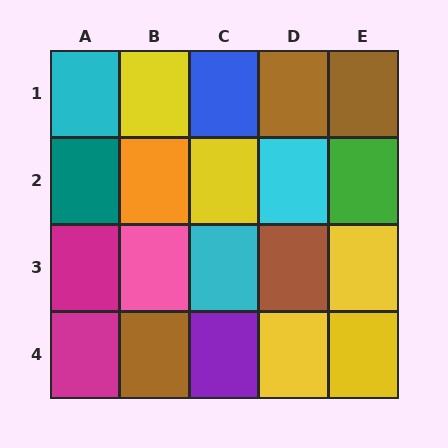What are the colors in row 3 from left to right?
Magenta, pink, cyan, brown, yellow.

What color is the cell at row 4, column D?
Yellow.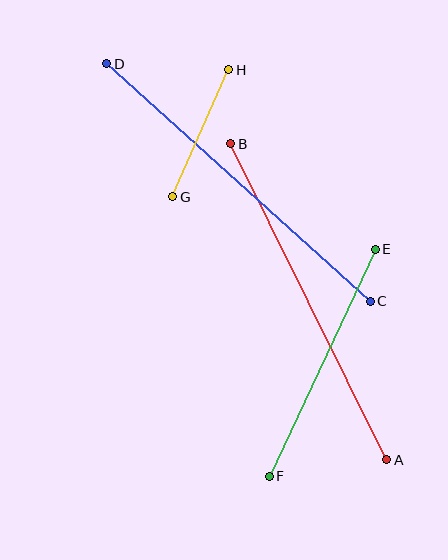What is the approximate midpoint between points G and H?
The midpoint is at approximately (201, 133) pixels.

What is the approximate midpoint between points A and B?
The midpoint is at approximately (309, 302) pixels.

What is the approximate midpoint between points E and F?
The midpoint is at approximately (322, 363) pixels.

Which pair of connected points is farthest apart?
Points C and D are farthest apart.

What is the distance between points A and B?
The distance is approximately 352 pixels.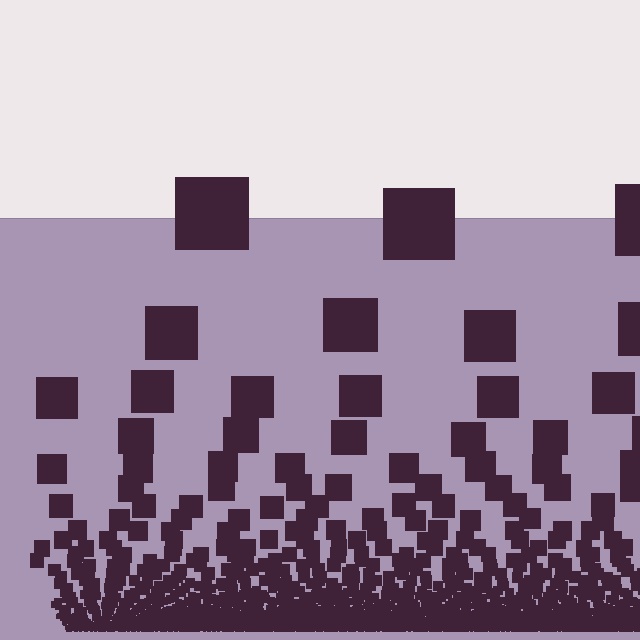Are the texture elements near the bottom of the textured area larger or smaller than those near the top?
Smaller. The gradient is inverted — elements near the bottom are smaller and denser.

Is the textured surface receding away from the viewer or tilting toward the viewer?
The surface appears to tilt toward the viewer. Texture elements get larger and sparser toward the top.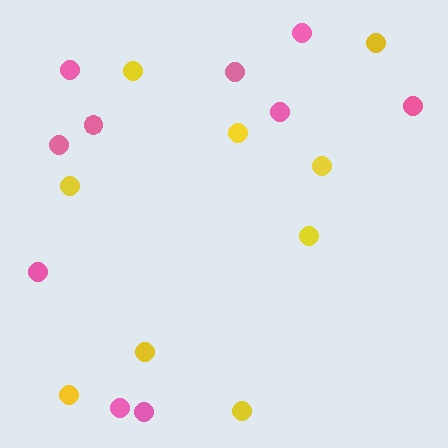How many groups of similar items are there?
There are 2 groups: one group of pink circles (10) and one group of yellow circles (9).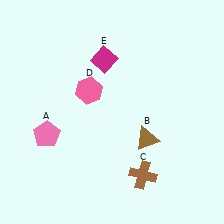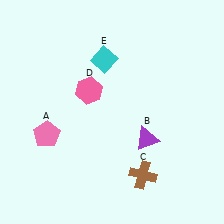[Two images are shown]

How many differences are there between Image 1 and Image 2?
There are 2 differences between the two images.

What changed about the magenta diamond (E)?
In Image 1, E is magenta. In Image 2, it changed to cyan.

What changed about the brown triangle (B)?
In Image 1, B is brown. In Image 2, it changed to purple.